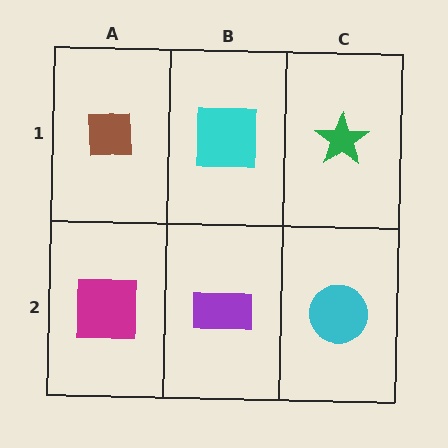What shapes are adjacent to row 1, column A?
A magenta square (row 2, column A), a cyan square (row 1, column B).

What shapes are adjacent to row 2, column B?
A cyan square (row 1, column B), a magenta square (row 2, column A), a cyan circle (row 2, column C).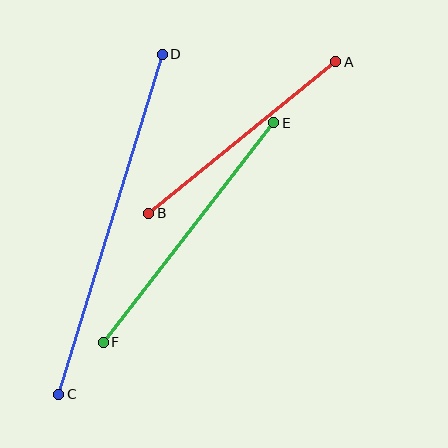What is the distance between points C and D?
The distance is approximately 355 pixels.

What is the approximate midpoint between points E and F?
The midpoint is at approximately (188, 232) pixels.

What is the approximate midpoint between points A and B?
The midpoint is at approximately (242, 137) pixels.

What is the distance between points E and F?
The distance is approximately 278 pixels.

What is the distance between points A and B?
The distance is approximately 241 pixels.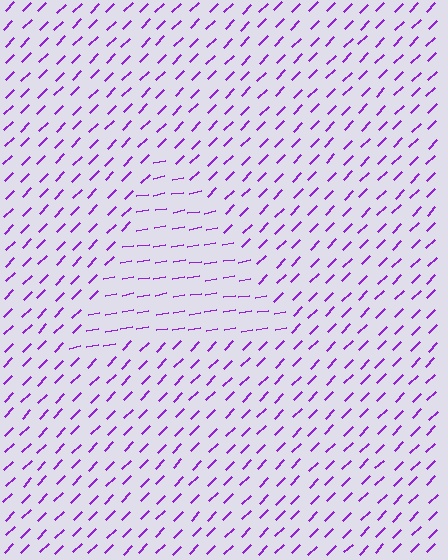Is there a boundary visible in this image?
Yes, there is a texture boundary formed by a change in line orientation.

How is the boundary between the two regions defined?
The boundary is defined purely by a change in line orientation (approximately 35 degrees difference). All lines are the same color and thickness.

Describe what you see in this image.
The image is filled with small purple line segments. A triangle region in the image has lines oriented differently from the surrounding lines, creating a visible texture boundary.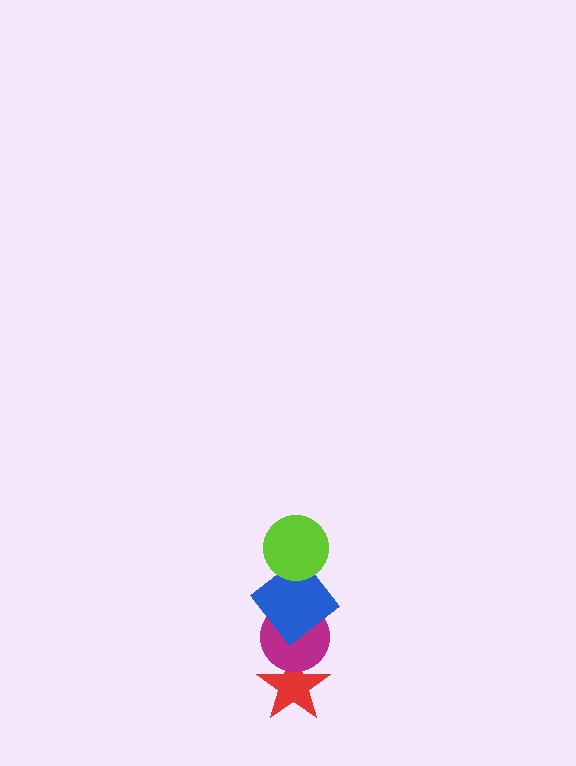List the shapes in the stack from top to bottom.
From top to bottom: the lime circle, the blue diamond, the magenta circle, the red star.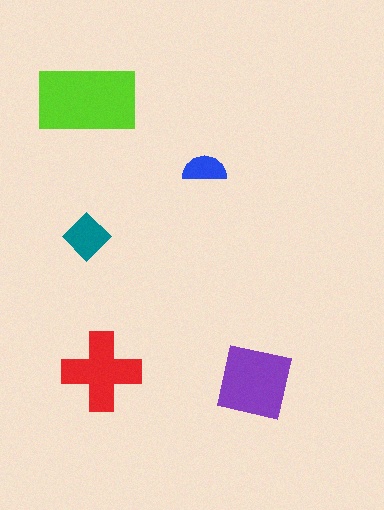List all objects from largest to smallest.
The lime rectangle, the purple square, the red cross, the teal diamond, the blue semicircle.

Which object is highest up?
The lime rectangle is topmost.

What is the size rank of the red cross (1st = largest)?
3rd.